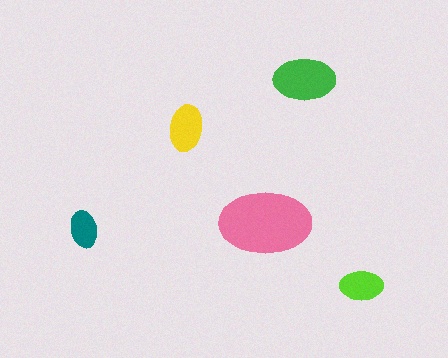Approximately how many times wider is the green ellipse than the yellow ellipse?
About 1.5 times wider.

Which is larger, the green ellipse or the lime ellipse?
The green one.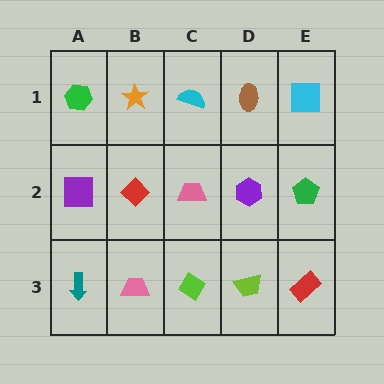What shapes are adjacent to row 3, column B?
A red diamond (row 2, column B), a teal arrow (row 3, column A), a lime diamond (row 3, column C).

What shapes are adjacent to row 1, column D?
A purple hexagon (row 2, column D), a cyan semicircle (row 1, column C), a cyan square (row 1, column E).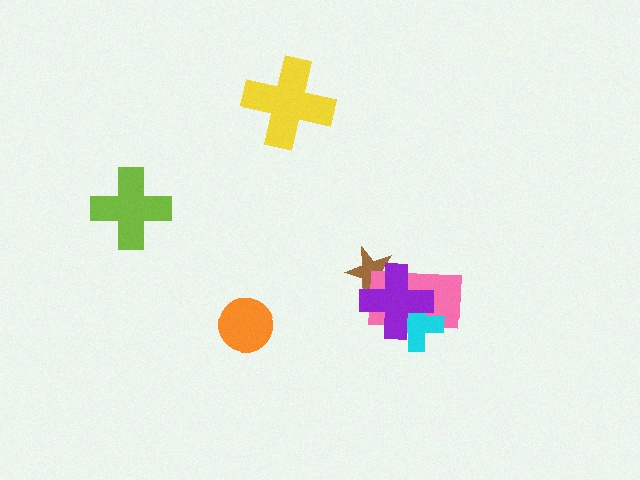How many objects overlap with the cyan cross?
2 objects overlap with the cyan cross.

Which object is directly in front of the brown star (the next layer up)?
The pink rectangle is directly in front of the brown star.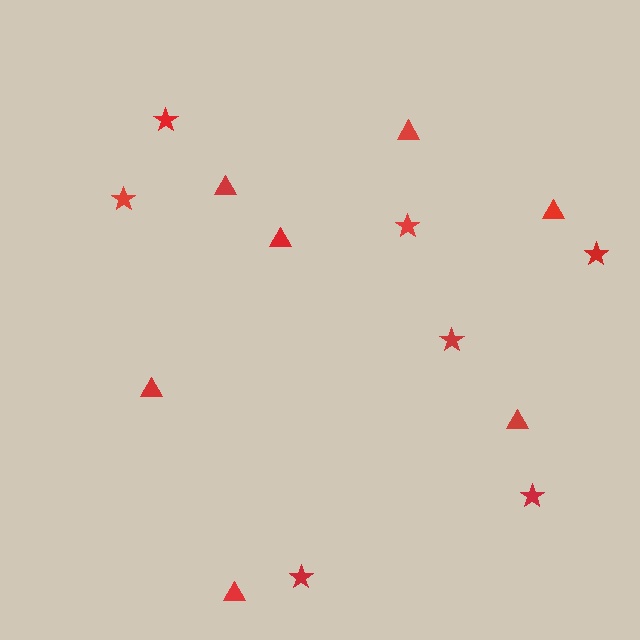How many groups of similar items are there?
There are 2 groups: one group of stars (7) and one group of triangles (7).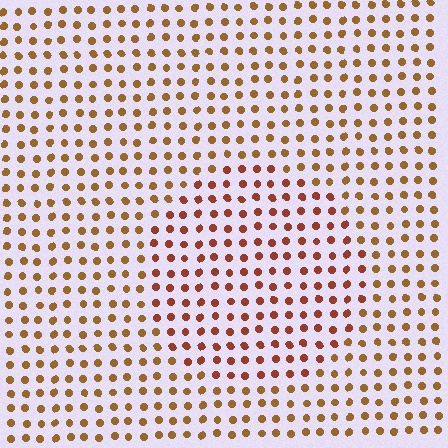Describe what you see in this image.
The image is filled with small brown elements in a uniform arrangement. A circle-shaped region is visible where the elements are tinted to a slightly different hue, forming a subtle color boundary.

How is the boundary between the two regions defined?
The boundary is defined purely by a slight shift in hue (about 26 degrees). Spacing, size, and orientation are identical on both sides.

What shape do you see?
I see a circle.